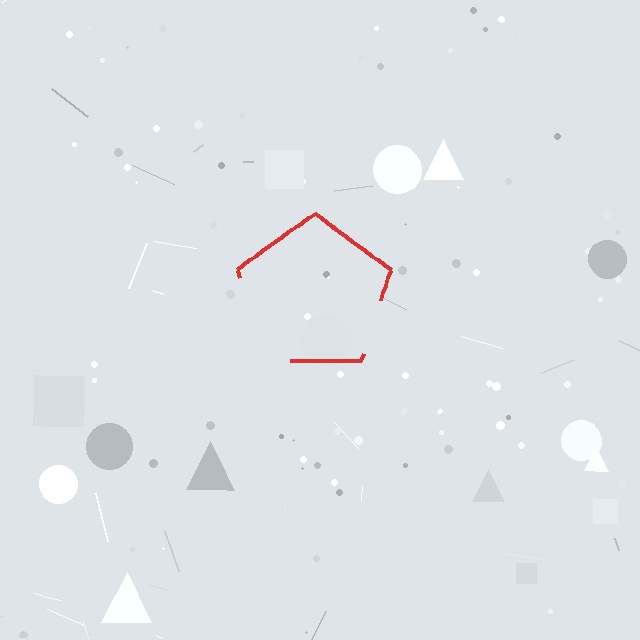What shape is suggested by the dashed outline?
The dashed outline suggests a pentagon.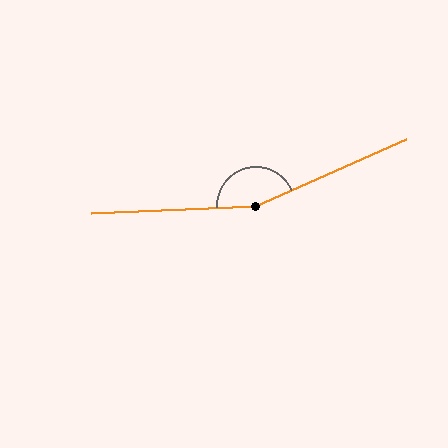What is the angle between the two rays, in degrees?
Approximately 158 degrees.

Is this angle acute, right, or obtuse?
It is obtuse.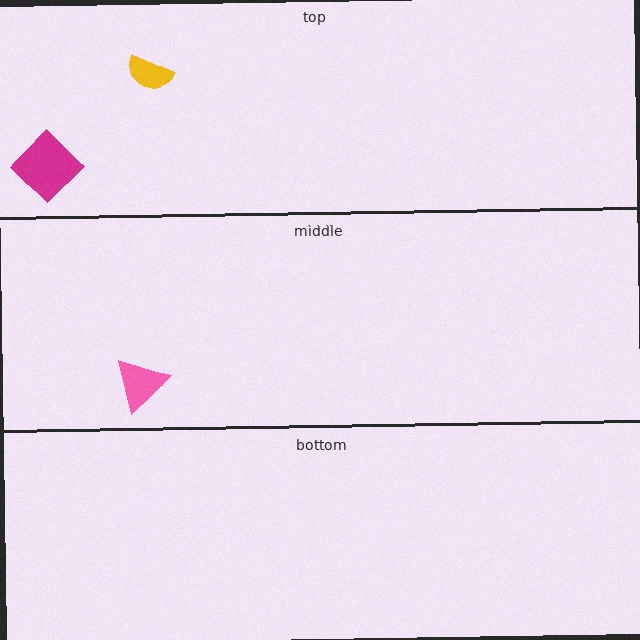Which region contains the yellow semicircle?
The top region.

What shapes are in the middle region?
The pink triangle.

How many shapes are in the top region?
2.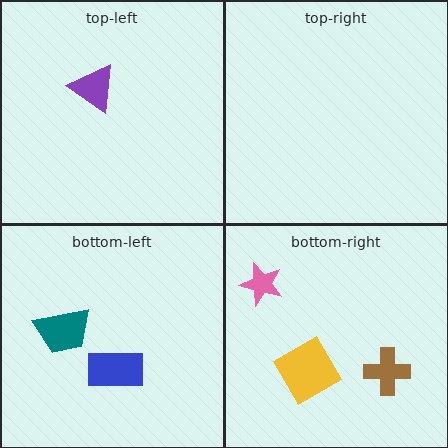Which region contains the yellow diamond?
The bottom-right region.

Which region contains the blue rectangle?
The bottom-left region.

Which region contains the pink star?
The bottom-right region.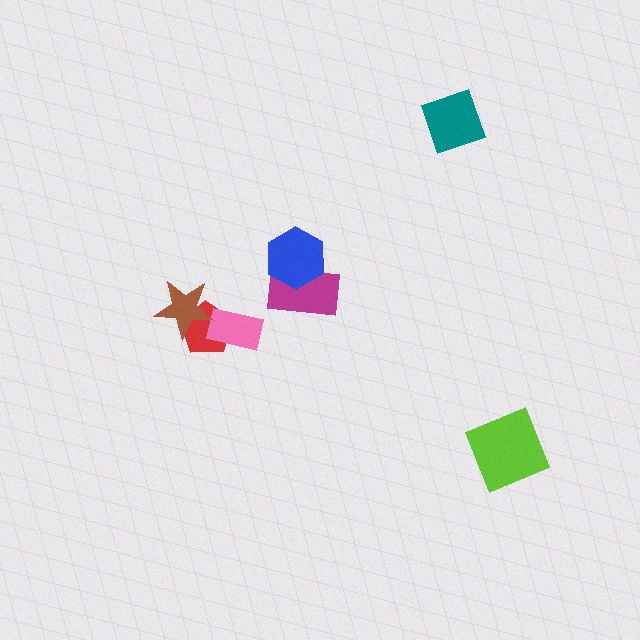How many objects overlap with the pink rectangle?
1 object overlaps with the pink rectangle.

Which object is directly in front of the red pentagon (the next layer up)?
The pink rectangle is directly in front of the red pentagon.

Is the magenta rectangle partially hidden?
Yes, it is partially covered by another shape.